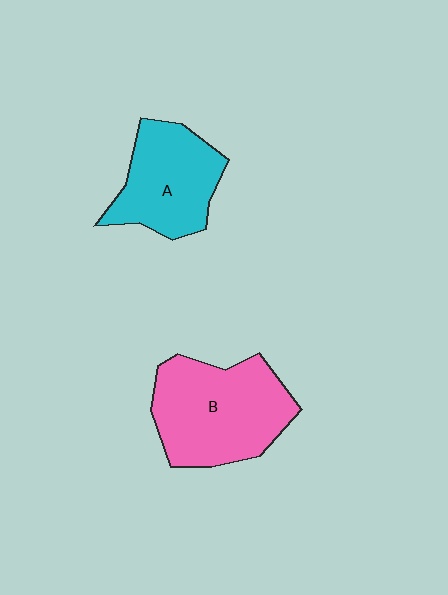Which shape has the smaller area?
Shape A (cyan).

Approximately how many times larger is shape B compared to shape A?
Approximately 1.3 times.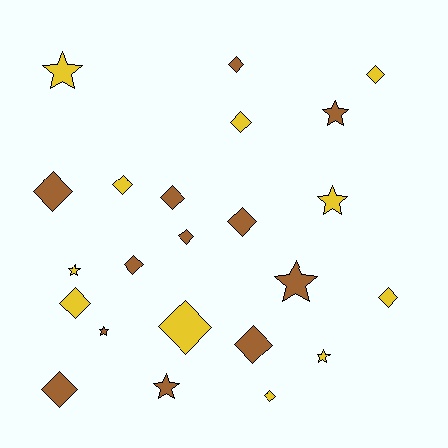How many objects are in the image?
There are 23 objects.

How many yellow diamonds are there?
There are 7 yellow diamonds.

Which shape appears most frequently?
Diamond, with 15 objects.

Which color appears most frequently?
Brown, with 12 objects.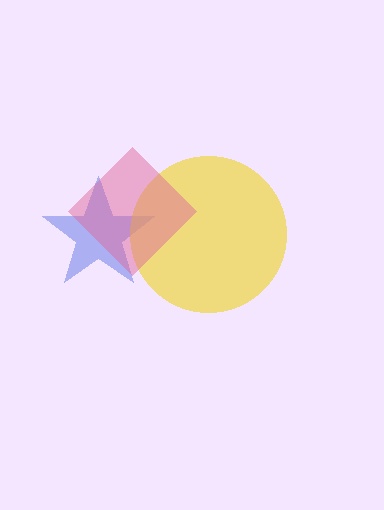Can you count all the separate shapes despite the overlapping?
Yes, there are 3 separate shapes.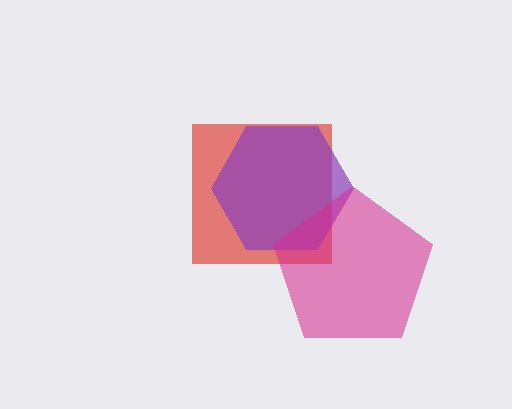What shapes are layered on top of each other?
The layered shapes are: a red square, a purple hexagon, a magenta pentagon.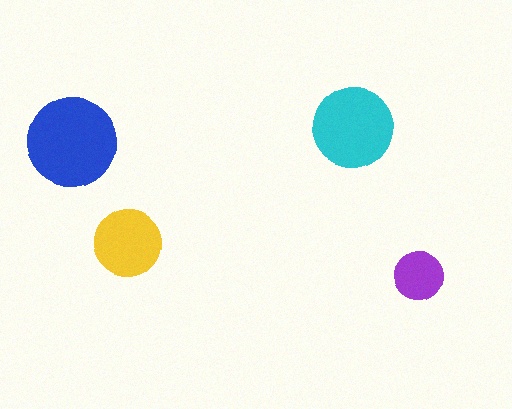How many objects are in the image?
There are 4 objects in the image.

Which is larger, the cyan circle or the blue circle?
The blue one.